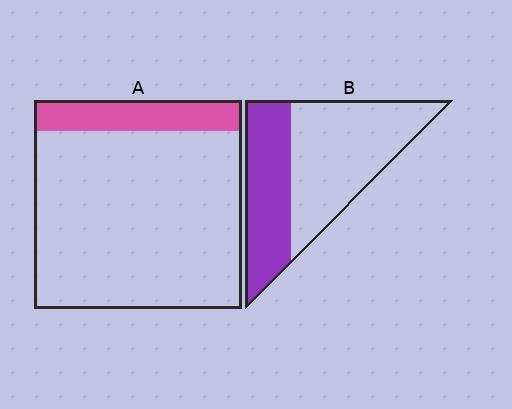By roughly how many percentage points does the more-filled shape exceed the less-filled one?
By roughly 25 percentage points (B over A).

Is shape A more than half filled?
No.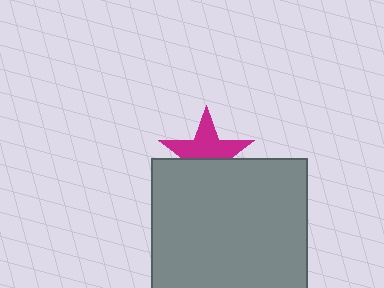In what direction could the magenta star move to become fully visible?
The magenta star could move up. That would shift it out from behind the gray square entirely.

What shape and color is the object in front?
The object in front is a gray square.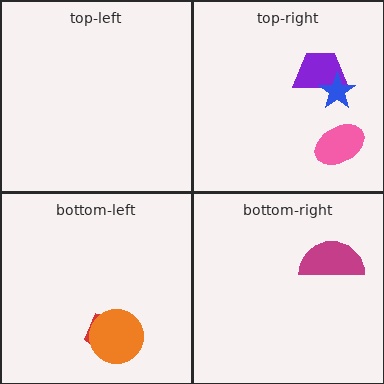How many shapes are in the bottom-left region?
2.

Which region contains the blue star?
The top-right region.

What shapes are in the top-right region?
The purple trapezoid, the pink ellipse, the blue star.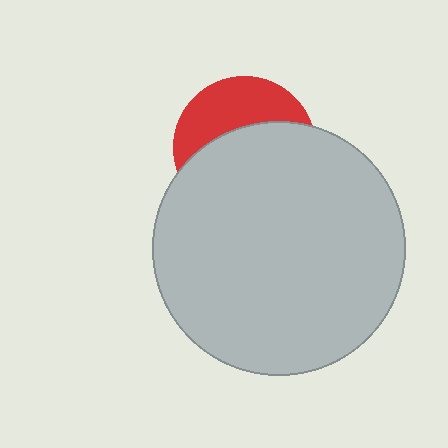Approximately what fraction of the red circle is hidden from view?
Roughly 62% of the red circle is hidden behind the light gray circle.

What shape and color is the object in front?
The object in front is a light gray circle.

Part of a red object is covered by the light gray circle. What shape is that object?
It is a circle.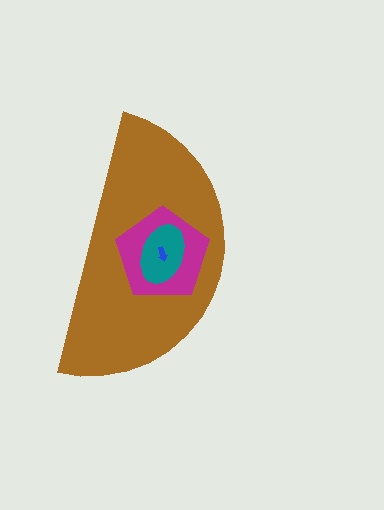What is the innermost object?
The blue arrow.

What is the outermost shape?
The brown semicircle.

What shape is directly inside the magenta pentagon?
The teal ellipse.